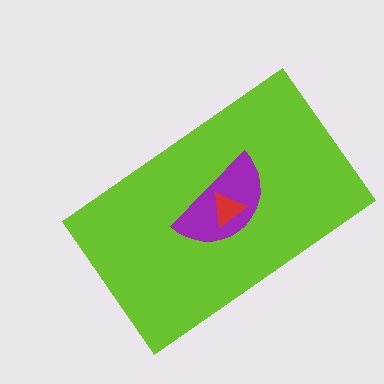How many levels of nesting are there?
3.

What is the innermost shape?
The red triangle.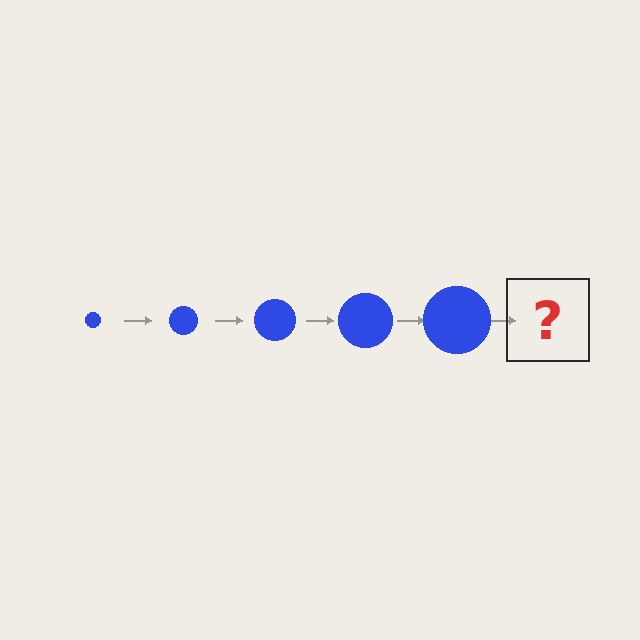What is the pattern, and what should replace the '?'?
The pattern is that the circle gets progressively larger each step. The '?' should be a blue circle, larger than the previous one.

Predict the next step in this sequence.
The next step is a blue circle, larger than the previous one.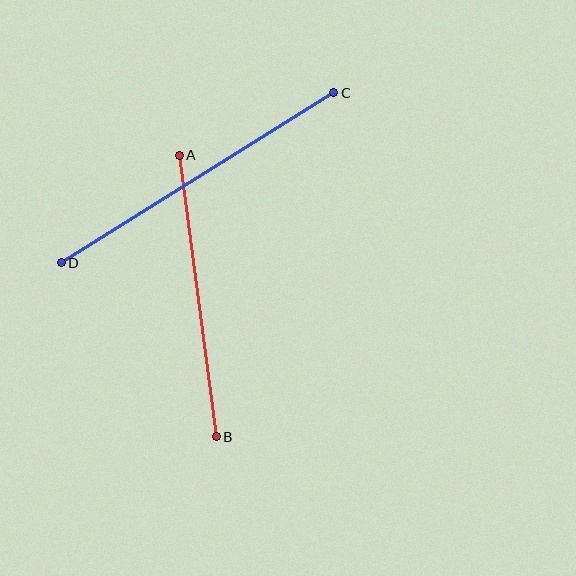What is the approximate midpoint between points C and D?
The midpoint is at approximately (197, 178) pixels.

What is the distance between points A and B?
The distance is approximately 284 pixels.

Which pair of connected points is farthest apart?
Points C and D are farthest apart.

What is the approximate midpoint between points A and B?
The midpoint is at approximately (198, 296) pixels.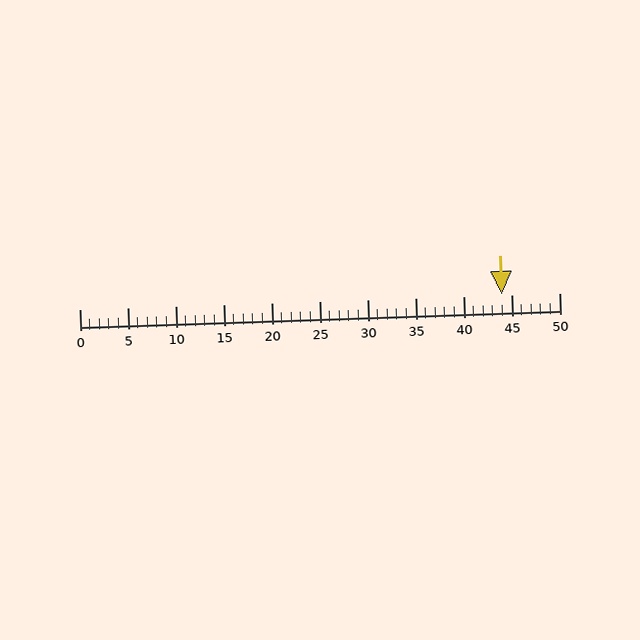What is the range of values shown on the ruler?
The ruler shows values from 0 to 50.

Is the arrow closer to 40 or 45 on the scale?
The arrow is closer to 45.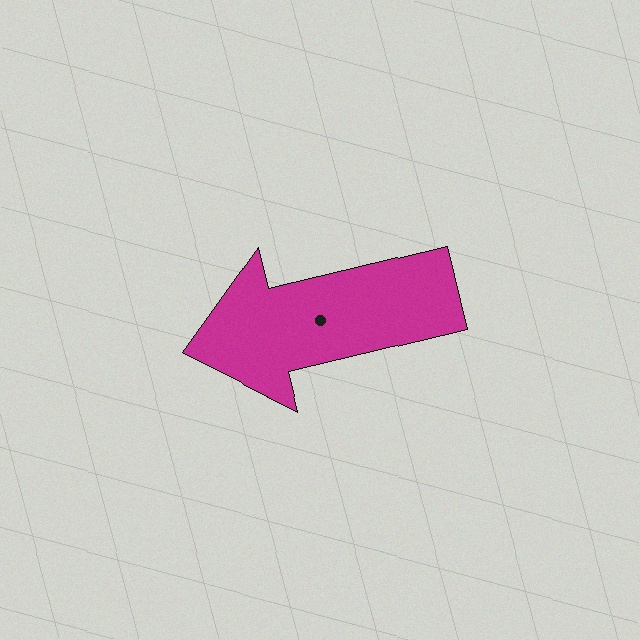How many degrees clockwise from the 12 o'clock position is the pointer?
Approximately 256 degrees.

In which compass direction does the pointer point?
West.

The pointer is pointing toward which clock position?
Roughly 9 o'clock.